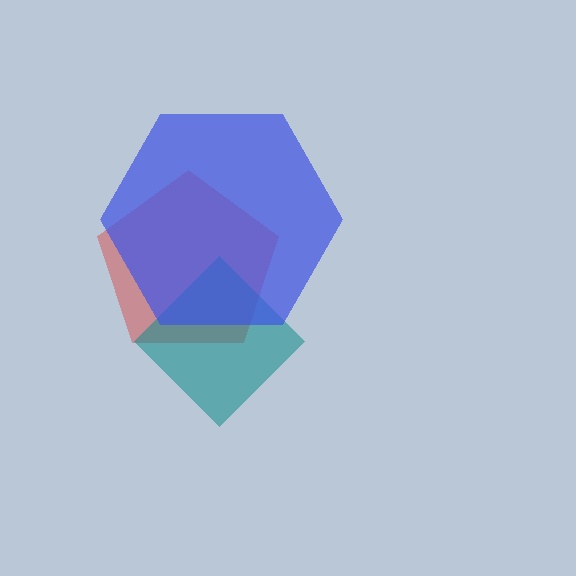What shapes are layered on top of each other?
The layered shapes are: a red pentagon, a teal diamond, a blue hexagon.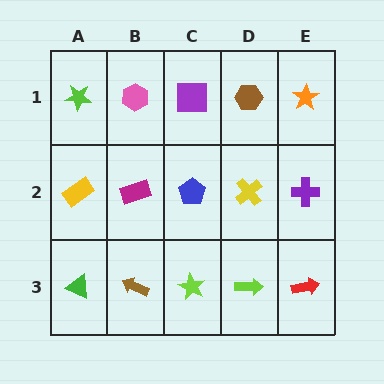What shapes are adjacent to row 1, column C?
A blue pentagon (row 2, column C), a pink hexagon (row 1, column B), a brown hexagon (row 1, column D).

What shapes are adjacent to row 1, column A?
A yellow rectangle (row 2, column A), a pink hexagon (row 1, column B).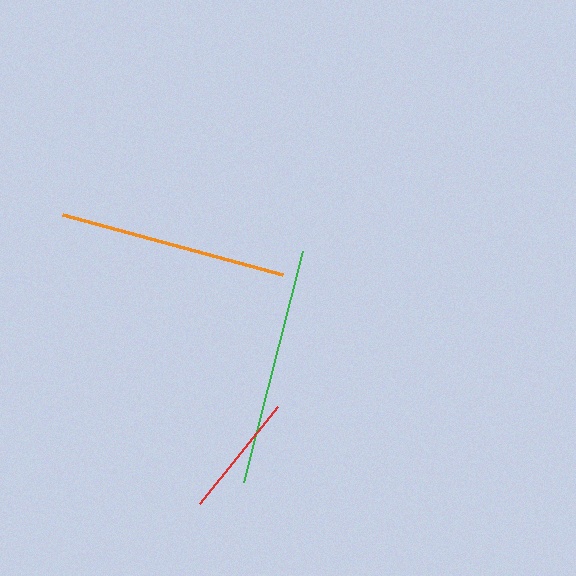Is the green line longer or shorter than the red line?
The green line is longer than the red line.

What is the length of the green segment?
The green segment is approximately 238 pixels long.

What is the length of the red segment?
The red segment is approximately 125 pixels long.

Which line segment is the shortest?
The red line is the shortest at approximately 125 pixels.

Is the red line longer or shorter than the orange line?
The orange line is longer than the red line.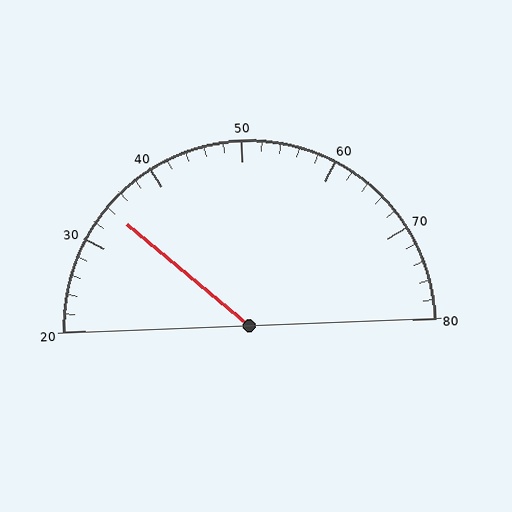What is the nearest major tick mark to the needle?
The nearest major tick mark is 30.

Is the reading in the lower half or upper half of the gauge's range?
The reading is in the lower half of the range (20 to 80).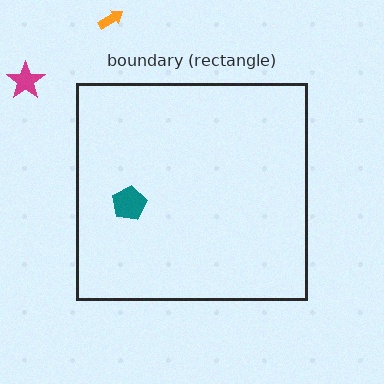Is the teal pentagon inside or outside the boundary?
Inside.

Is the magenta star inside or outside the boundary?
Outside.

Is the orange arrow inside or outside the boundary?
Outside.